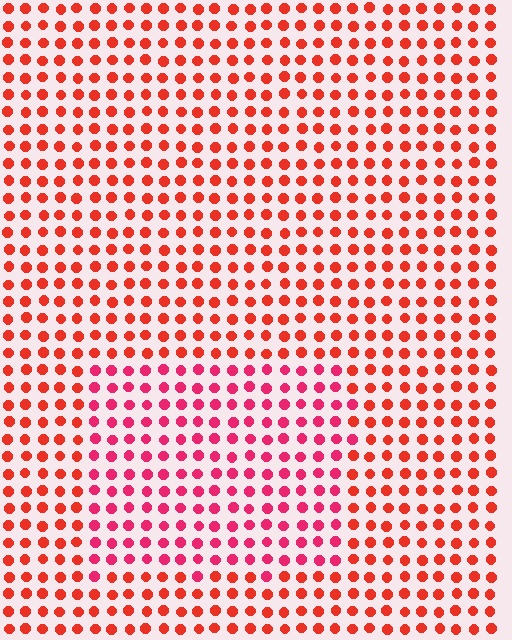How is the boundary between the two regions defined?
The boundary is defined purely by a slight shift in hue (about 26 degrees). Spacing, size, and orientation are identical on both sides.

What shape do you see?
I see a rectangle.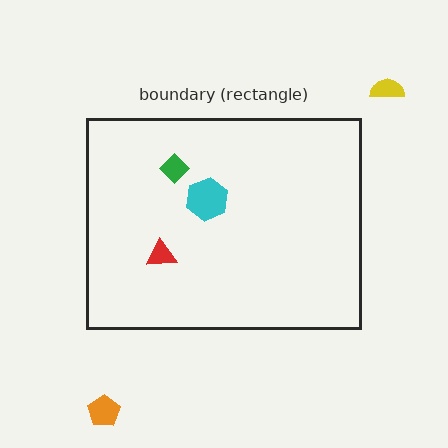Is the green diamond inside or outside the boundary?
Inside.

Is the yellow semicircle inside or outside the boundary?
Outside.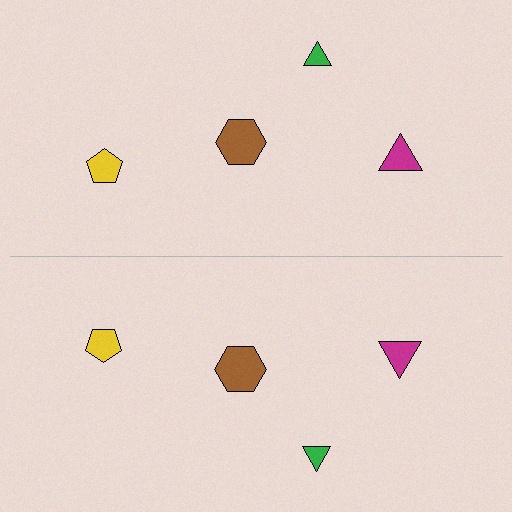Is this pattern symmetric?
Yes, this pattern has bilateral (reflection) symmetry.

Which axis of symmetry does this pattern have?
The pattern has a horizontal axis of symmetry running through the center of the image.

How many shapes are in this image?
There are 8 shapes in this image.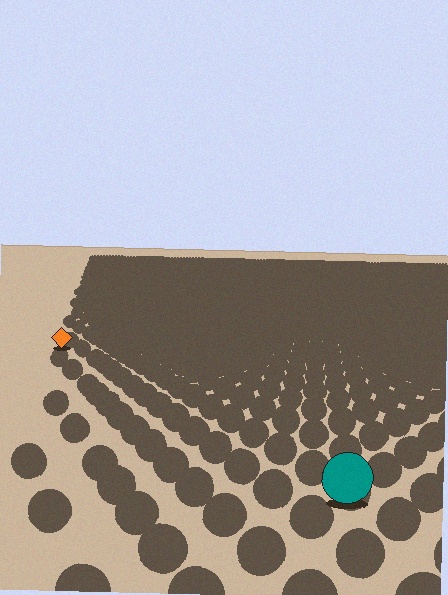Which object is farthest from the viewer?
The orange diamond is farthest from the viewer. It appears smaller and the ground texture around it is denser.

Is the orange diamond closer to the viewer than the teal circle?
No. The teal circle is closer — you can tell from the texture gradient: the ground texture is coarser near it.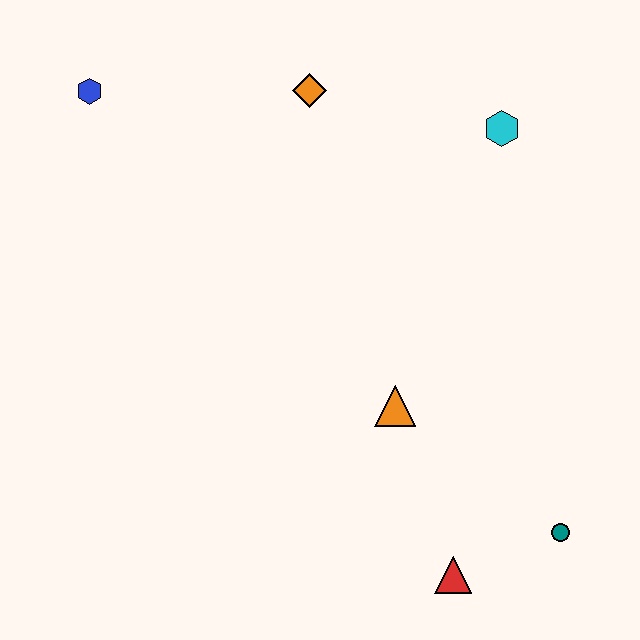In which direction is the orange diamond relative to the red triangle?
The orange diamond is above the red triangle.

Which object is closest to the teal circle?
The red triangle is closest to the teal circle.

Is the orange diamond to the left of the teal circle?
Yes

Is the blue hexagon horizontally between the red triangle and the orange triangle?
No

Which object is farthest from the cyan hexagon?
The red triangle is farthest from the cyan hexagon.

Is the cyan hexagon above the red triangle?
Yes